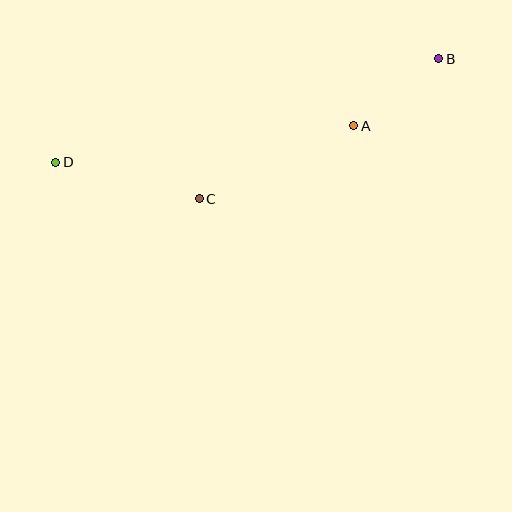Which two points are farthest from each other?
Points B and D are farthest from each other.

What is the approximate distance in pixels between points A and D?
The distance between A and D is approximately 300 pixels.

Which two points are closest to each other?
Points A and B are closest to each other.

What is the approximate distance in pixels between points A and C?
The distance between A and C is approximately 171 pixels.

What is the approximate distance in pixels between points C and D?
The distance between C and D is approximately 148 pixels.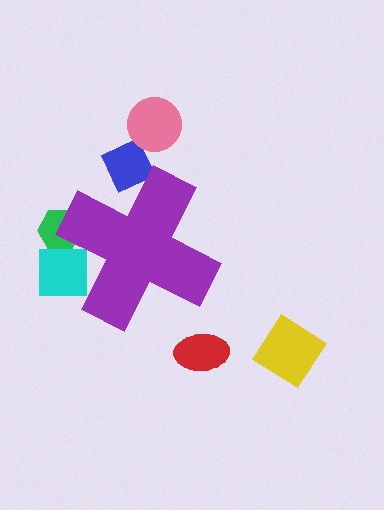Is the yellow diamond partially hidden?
No, the yellow diamond is fully visible.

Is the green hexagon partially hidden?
Yes, the green hexagon is partially hidden behind the purple cross.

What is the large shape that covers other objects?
A purple cross.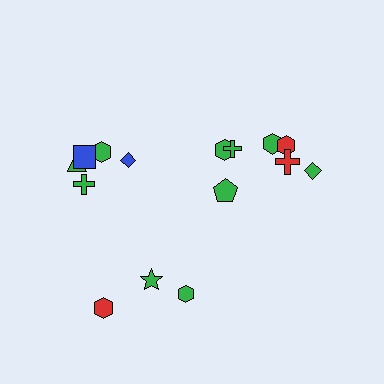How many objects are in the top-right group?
There are 7 objects.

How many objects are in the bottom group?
There are 3 objects.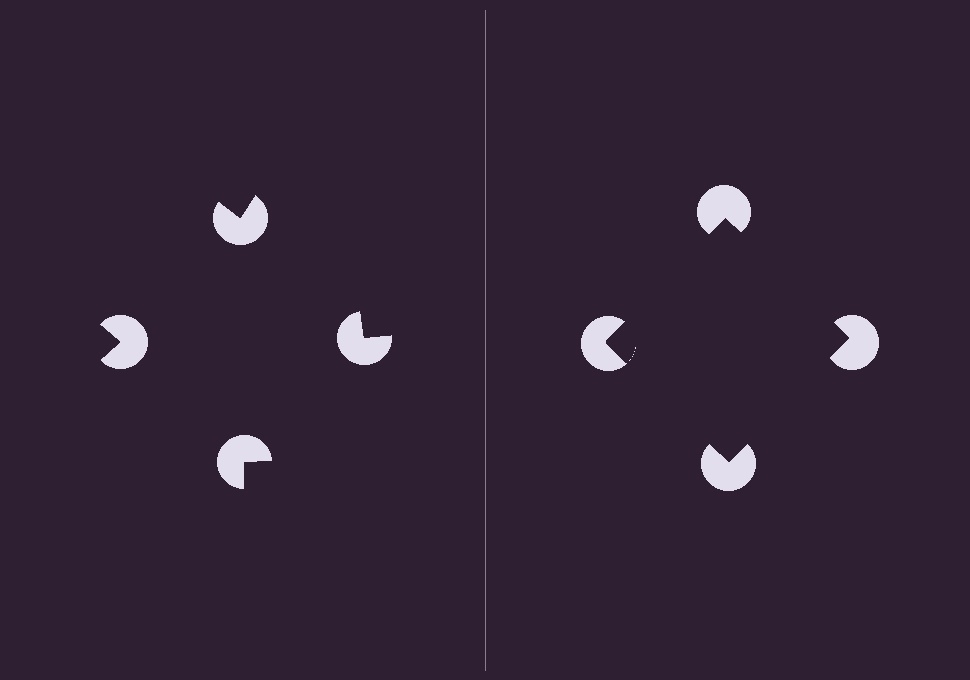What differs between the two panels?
The pac-man discs are positioned identically on both sides; only the wedge orientations differ. On the right they align to a square; on the left they are misaligned.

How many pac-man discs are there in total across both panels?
8 — 4 on each side.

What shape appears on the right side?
An illusory square.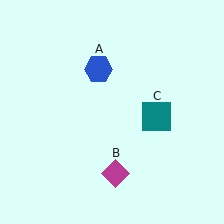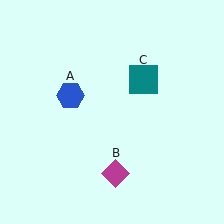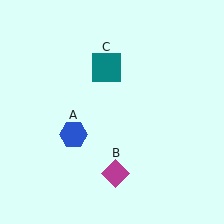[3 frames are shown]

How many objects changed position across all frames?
2 objects changed position: blue hexagon (object A), teal square (object C).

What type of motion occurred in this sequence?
The blue hexagon (object A), teal square (object C) rotated counterclockwise around the center of the scene.